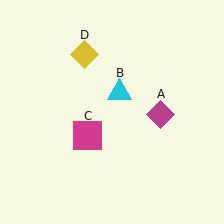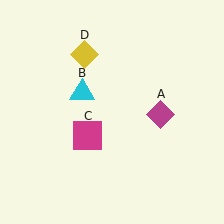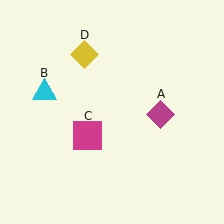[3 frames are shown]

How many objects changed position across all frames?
1 object changed position: cyan triangle (object B).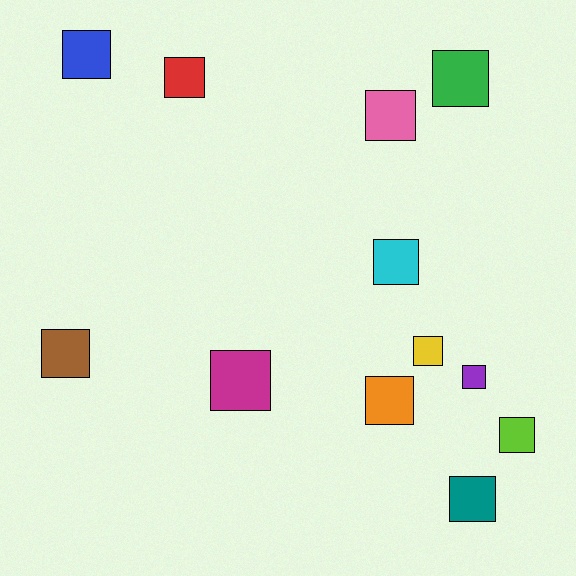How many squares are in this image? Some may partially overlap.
There are 12 squares.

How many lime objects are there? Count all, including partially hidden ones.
There is 1 lime object.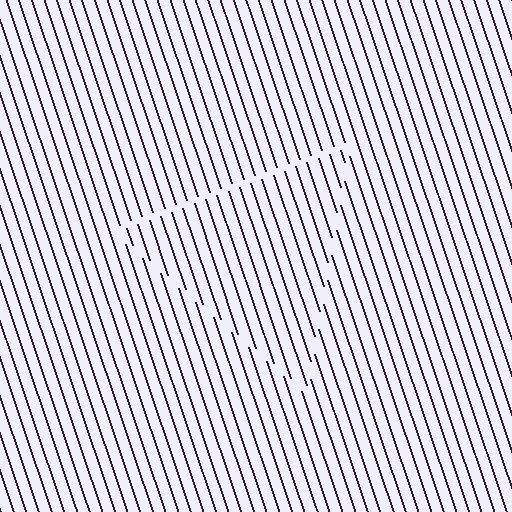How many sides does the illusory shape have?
3 sides — the line-ends trace a triangle.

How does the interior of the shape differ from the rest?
The interior of the shape contains the same grating, shifted by half a period — the contour is defined by the phase discontinuity where line-ends from the inner and outer gratings abut.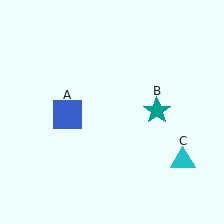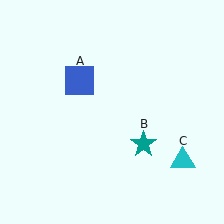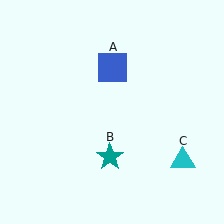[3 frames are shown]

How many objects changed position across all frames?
2 objects changed position: blue square (object A), teal star (object B).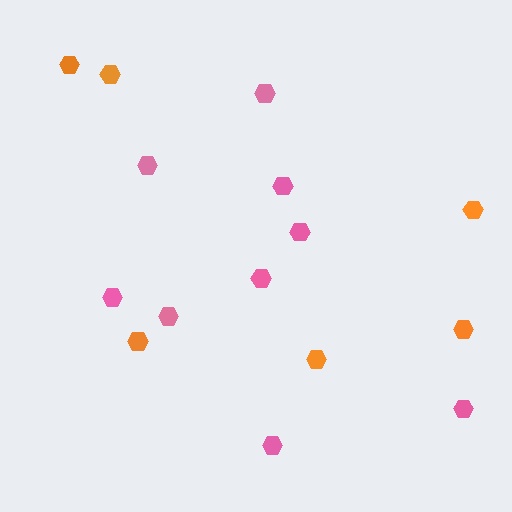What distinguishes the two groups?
There are 2 groups: one group of orange hexagons (6) and one group of pink hexagons (9).